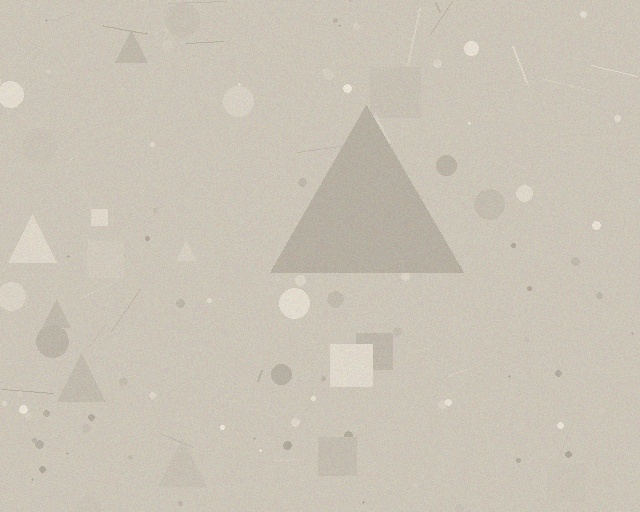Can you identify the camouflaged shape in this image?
The camouflaged shape is a triangle.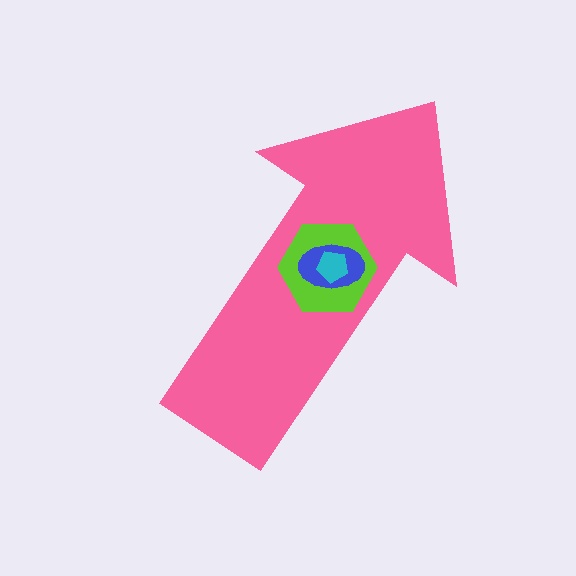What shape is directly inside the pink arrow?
The lime hexagon.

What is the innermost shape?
The cyan pentagon.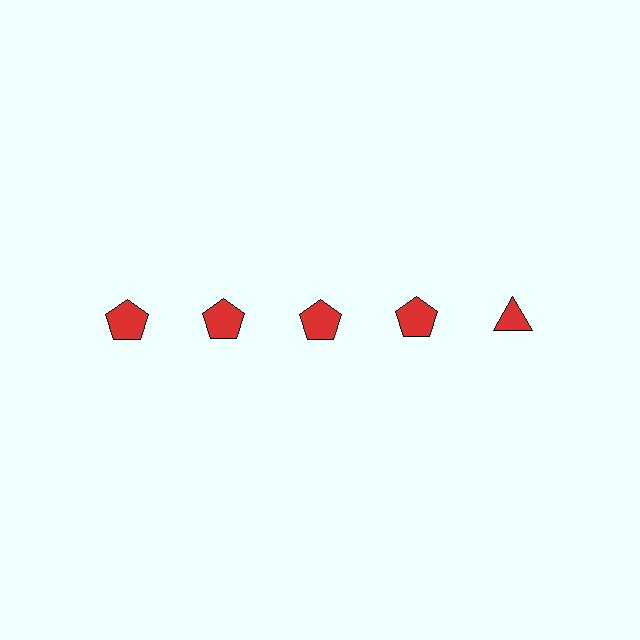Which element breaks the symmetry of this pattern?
The red triangle in the top row, rightmost column breaks the symmetry. All other shapes are red pentagons.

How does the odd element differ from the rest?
It has a different shape: triangle instead of pentagon.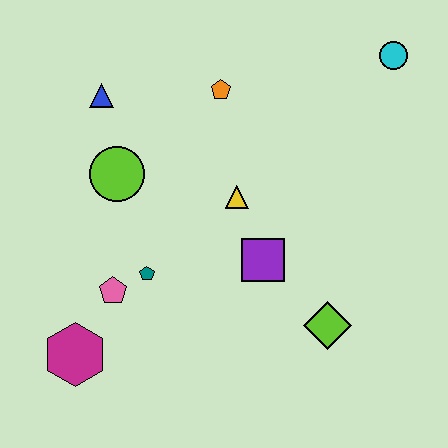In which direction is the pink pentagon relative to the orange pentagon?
The pink pentagon is below the orange pentagon.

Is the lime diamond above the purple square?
No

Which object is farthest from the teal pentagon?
The cyan circle is farthest from the teal pentagon.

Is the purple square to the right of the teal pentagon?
Yes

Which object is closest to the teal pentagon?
The pink pentagon is closest to the teal pentagon.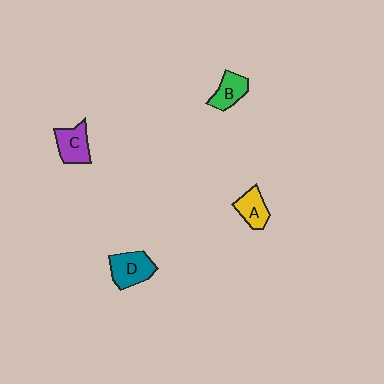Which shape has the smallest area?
Shape A (yellow).